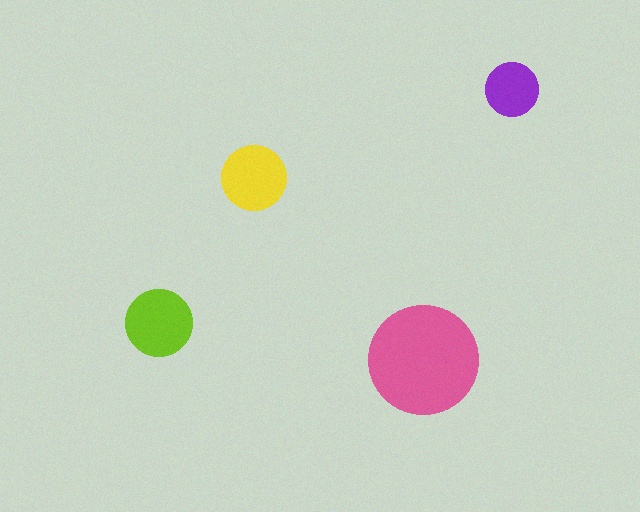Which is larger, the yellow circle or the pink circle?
The pink one.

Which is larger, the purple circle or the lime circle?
The lime one.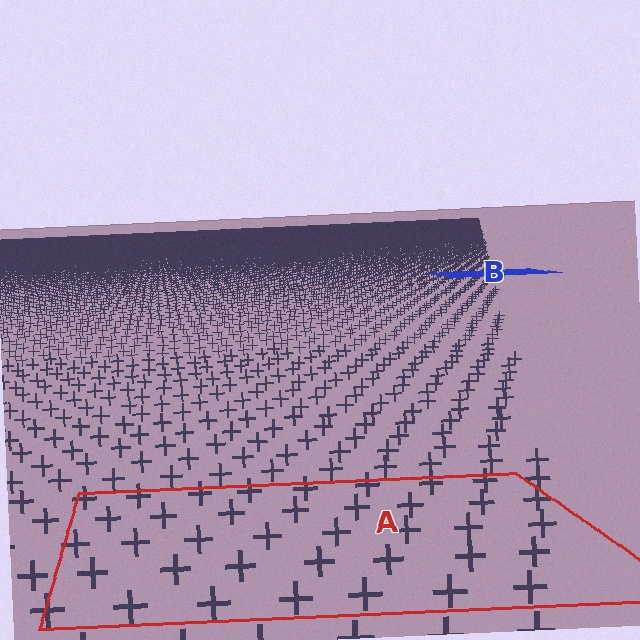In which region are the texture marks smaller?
The texture marks are smaller in region B, because it is farther away.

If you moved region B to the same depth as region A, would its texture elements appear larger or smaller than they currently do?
They would appear larger. At a closer depth, the same texture elements are projected at a bigger on-screen size.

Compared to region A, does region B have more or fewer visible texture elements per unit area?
Region B has more texture elements per unit area — they are packed more densely because it is farther away.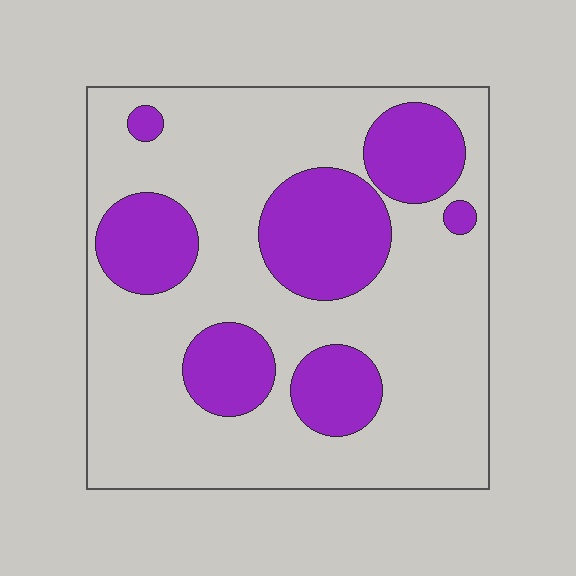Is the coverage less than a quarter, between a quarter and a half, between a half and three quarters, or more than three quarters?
Between a quarter and a half.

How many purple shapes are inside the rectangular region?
7.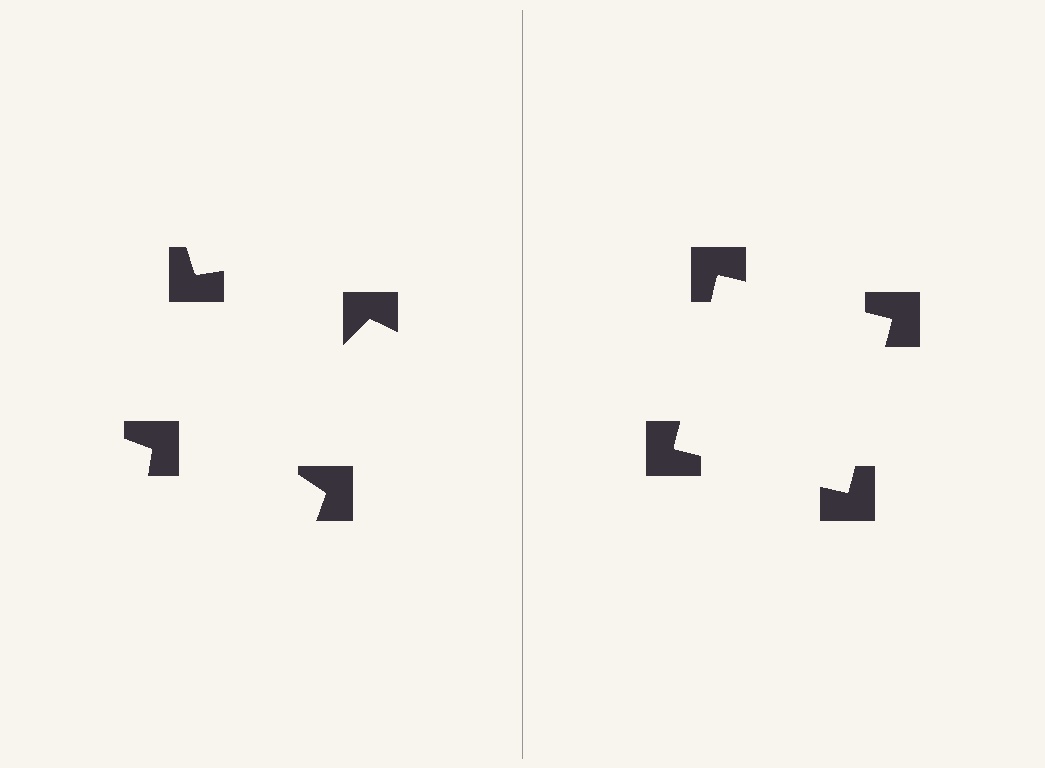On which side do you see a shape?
An illusory square appears on the right side. On the left side the wedge cuts are rotated, so no coherent shape forms.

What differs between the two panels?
The notched squares are positioned identically on both sides; only the wedge orientations differ. On the right they align to a square; on the left they are misaligned.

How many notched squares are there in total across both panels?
8 — 4 on each side.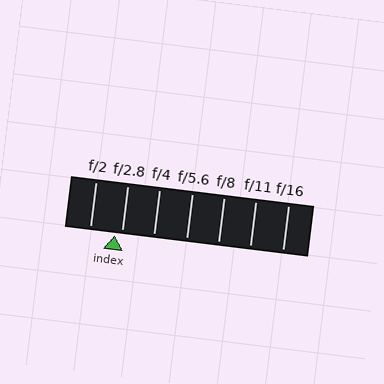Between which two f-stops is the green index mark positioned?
The index mark is between f/2 and f/2.8.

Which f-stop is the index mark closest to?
The index mark is closest to f/2.8.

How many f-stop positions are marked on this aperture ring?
There are 7 f-stop positions marked.